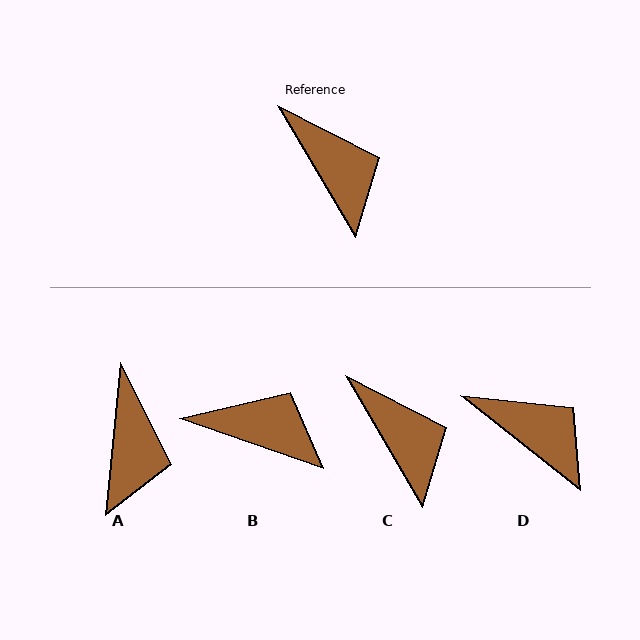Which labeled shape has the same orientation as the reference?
C.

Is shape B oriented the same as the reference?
No, it is off by about 41 degrees.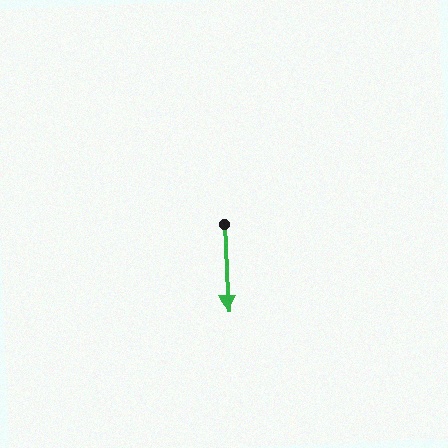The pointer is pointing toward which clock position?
Roughly 6 o'clock.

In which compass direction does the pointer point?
South.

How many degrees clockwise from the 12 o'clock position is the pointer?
Approximately 180 degrees.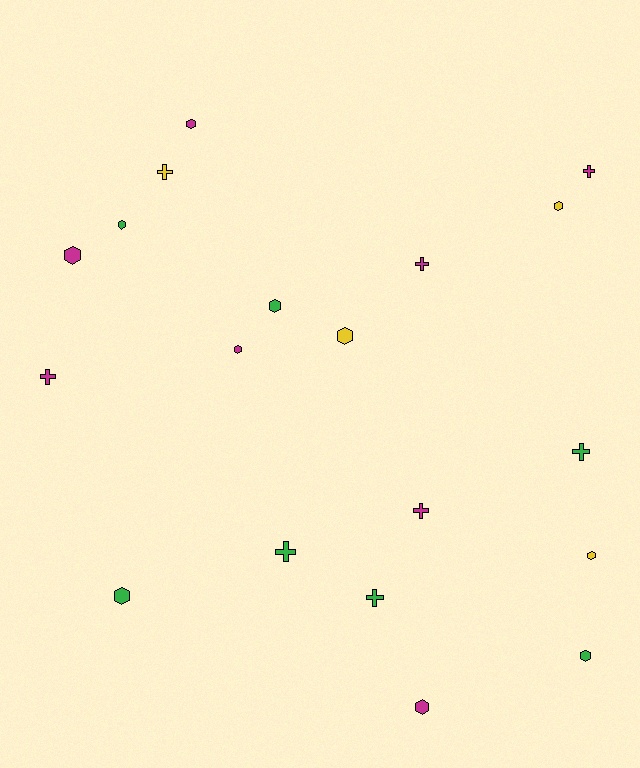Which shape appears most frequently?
Hexagon, with 11 objects.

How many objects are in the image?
There are 19 objects.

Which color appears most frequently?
Magenta, with 8 objects.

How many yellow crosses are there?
There is 1 yellow cross.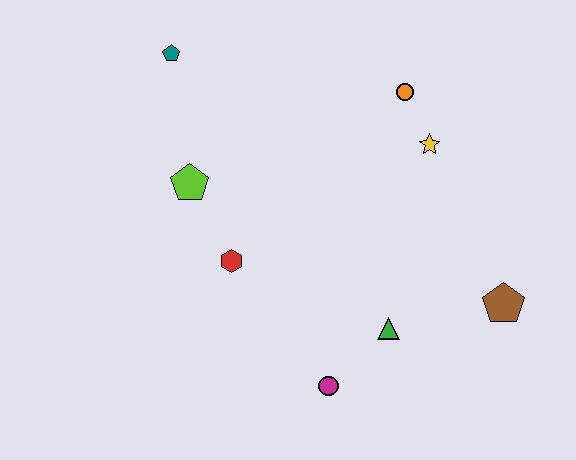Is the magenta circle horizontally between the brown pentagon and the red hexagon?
Yes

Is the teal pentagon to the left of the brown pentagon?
Yes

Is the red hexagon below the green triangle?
No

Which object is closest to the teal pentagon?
The lime pentagon is closest to the teal pentagon.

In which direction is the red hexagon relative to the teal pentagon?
The red hexagon is below the teal pentagon.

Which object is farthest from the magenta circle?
The teal pentagon is farthest from the magenta circle.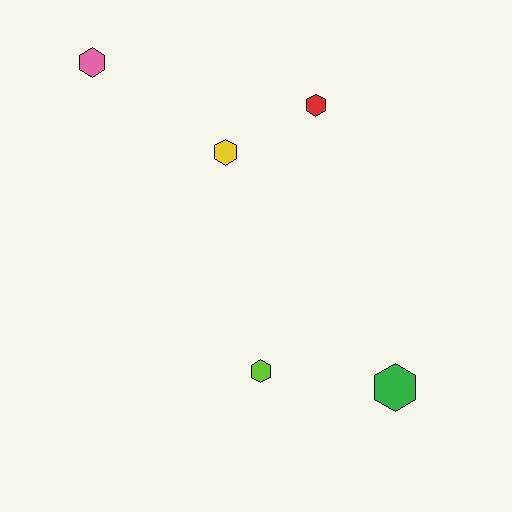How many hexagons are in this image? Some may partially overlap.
There are 5 hexagons.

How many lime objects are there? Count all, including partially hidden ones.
There is 1 lime object.